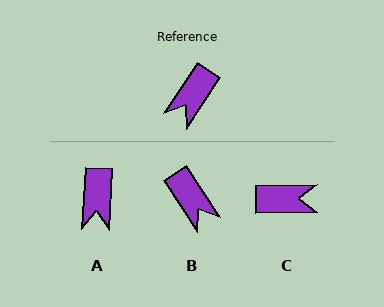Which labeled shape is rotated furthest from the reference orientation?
C, about 124 degrees away.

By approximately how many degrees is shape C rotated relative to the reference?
Approximately 124 degrees counter-clockwise.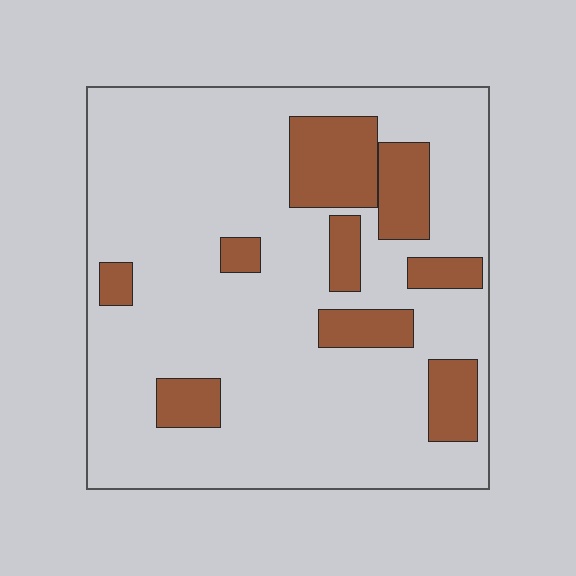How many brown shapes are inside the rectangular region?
9.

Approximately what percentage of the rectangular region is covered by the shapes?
Approximately 20%.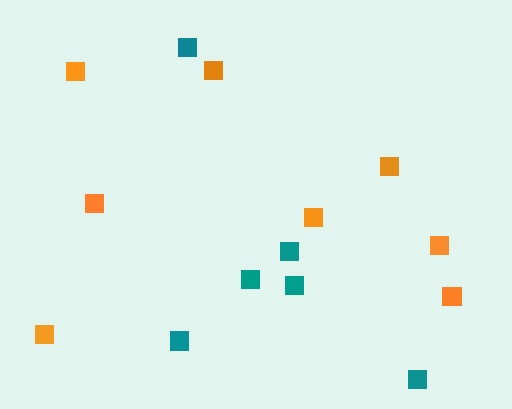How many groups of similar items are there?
There are 2 groups: one group of teal squares (6) and one group of orange squares (8).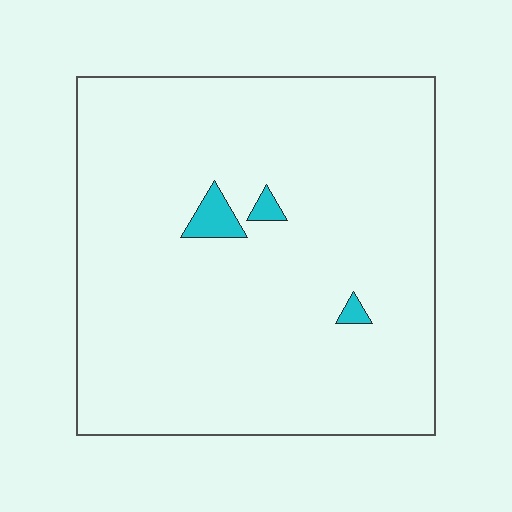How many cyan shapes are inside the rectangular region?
3.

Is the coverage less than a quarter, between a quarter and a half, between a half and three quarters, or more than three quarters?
Less than a quarter.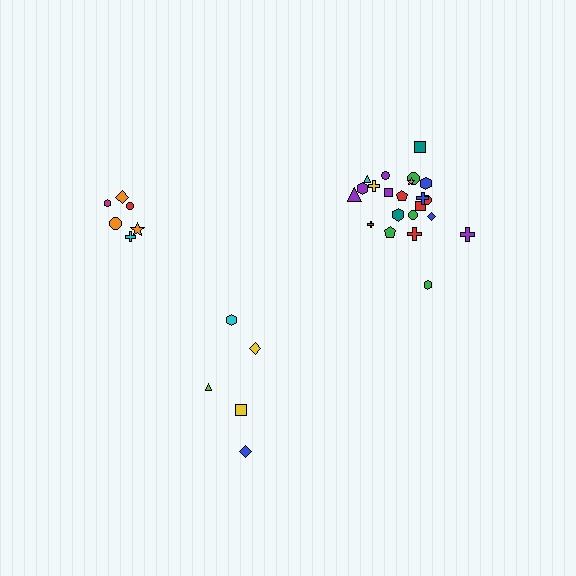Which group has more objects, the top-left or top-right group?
The top-right group.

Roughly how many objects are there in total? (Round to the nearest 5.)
Roughly 35 objects in total.